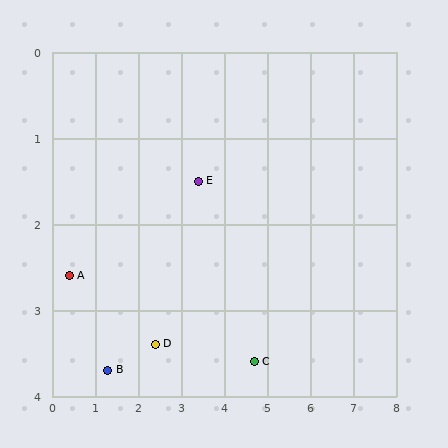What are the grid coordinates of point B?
Point B is at approximately (1.3, 3.7).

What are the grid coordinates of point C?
Point C is at approximately (4.7, 3.6).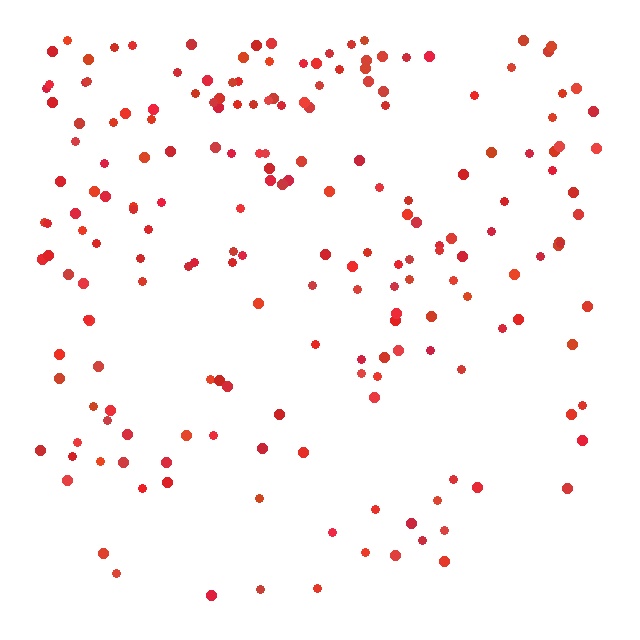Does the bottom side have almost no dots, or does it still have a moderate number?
Still a moderate number, just noticeably fewer than the top.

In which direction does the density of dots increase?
From bottom to top, with the top side densest.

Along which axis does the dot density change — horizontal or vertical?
Vertical.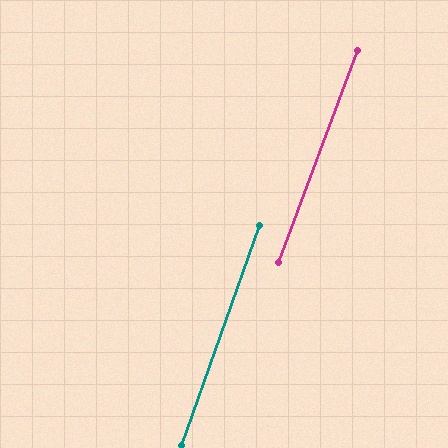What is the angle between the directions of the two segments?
Approximately 1 degree.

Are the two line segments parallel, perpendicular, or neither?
Parallel — their directions differ by only 1.0°.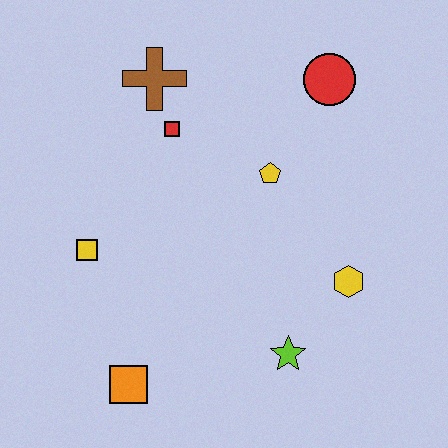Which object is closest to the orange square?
The yellow square is closest to the orange square.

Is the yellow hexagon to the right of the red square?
Yes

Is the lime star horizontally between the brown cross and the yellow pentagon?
No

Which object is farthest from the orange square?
The red circle is farthest from the orange square.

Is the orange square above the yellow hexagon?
No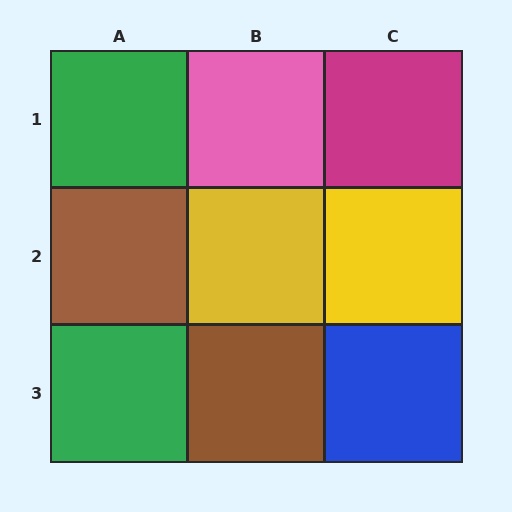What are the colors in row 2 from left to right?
Brown, yellow, yellow.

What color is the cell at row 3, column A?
Green.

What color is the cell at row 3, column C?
Blue.